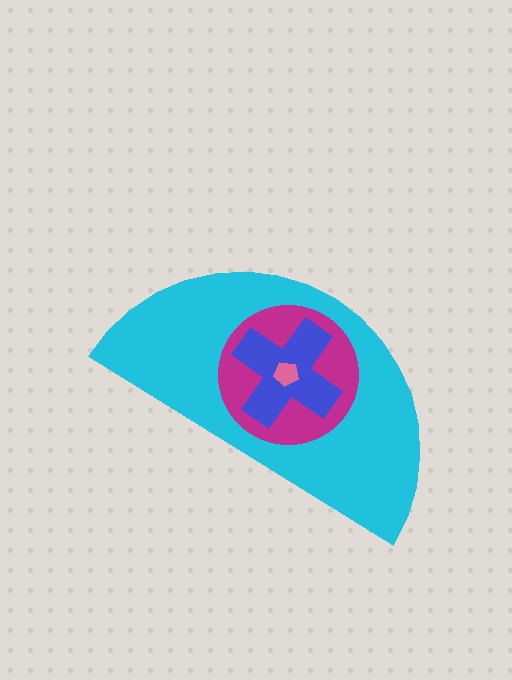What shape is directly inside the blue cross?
The pink pentagon.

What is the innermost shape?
The pink pentagon.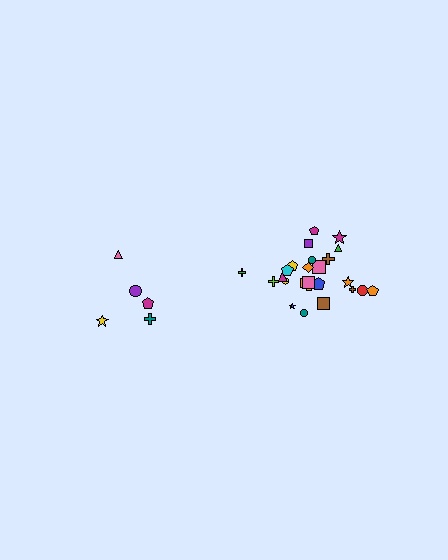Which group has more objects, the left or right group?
The right group.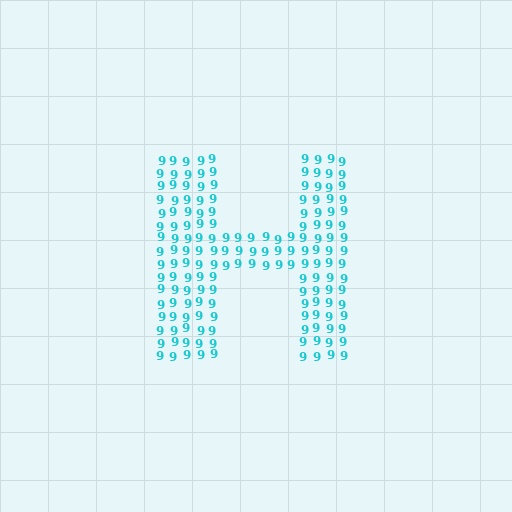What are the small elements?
The small elements are digit 9's.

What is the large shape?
The large shape is the letter H.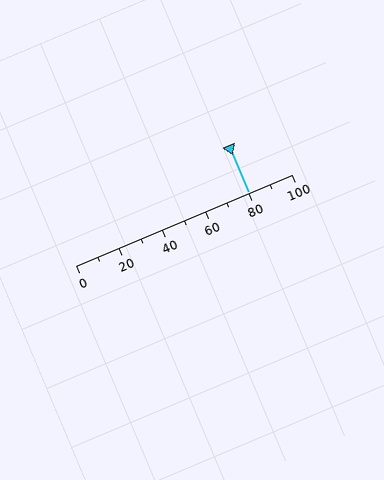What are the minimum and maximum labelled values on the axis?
The axis runs from 0 to 100.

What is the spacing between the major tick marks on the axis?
The major ticks are spaced 20 apart.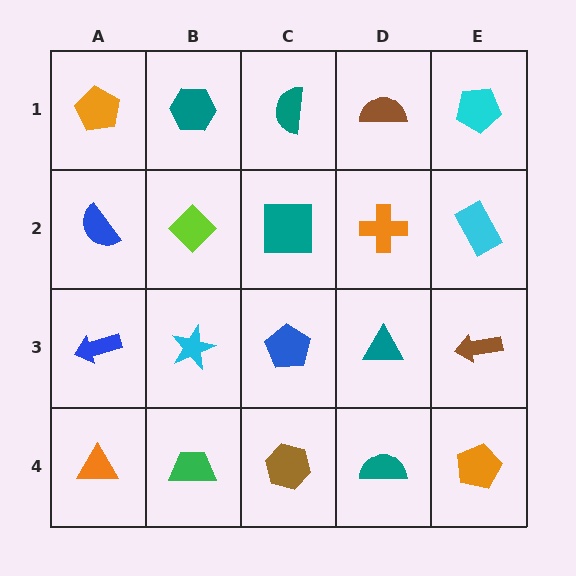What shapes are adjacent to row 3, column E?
A cyan rectangle (row 2, column E), an orange pentagon (row 4, column E), a teal triangle (row 3, column D).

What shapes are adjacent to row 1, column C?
A teal square (row 2, column C), a teal hexagon (row 1, column B), a brown semicircle (row 1, column D).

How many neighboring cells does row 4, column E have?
2.